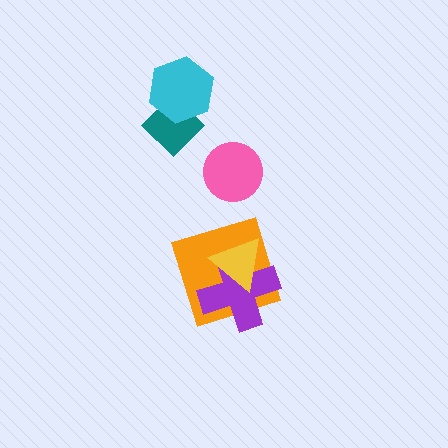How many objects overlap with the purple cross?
2 objects overlap with the purple cross.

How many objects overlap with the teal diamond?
1 object overlaps with the teal diamond.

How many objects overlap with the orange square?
2 objects overlap with the orange square.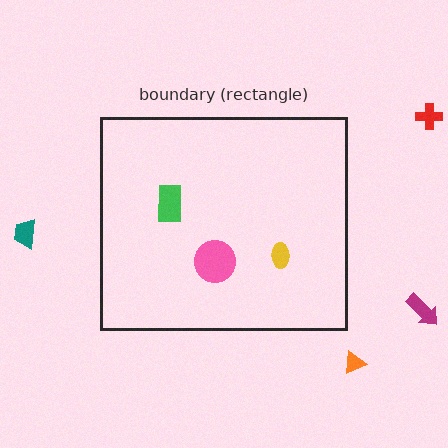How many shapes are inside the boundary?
3 inside, 4 outside.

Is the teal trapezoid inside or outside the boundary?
Outside.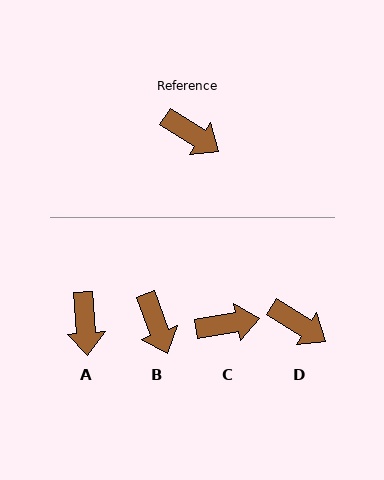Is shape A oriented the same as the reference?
No, it is off by about 53 degrees.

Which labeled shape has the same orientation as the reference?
D.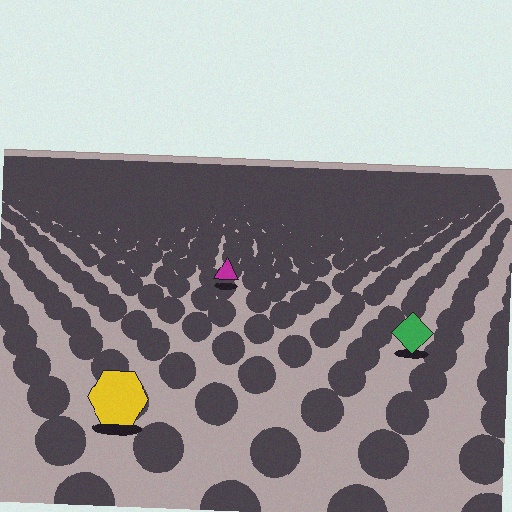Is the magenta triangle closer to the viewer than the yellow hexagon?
No. The yellow hexagon is closer — you can tell from the texture gradient: the ground texture is coarser near it.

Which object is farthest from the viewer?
The magenta triangle is farthest from the viewer. It appears smaller and the ground texture around it is denser.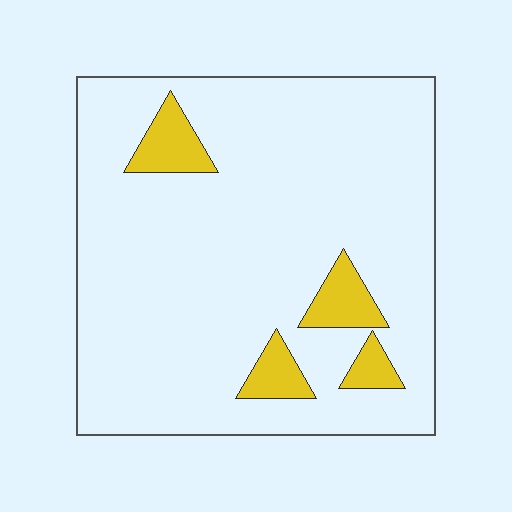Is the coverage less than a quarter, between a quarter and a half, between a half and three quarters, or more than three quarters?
Less than a quarter.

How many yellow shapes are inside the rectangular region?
4.